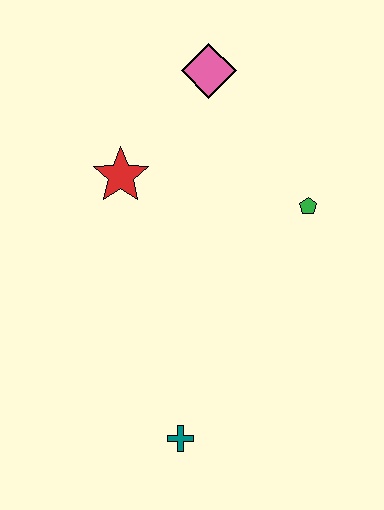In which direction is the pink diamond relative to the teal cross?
The pink diamond is above the teal cross.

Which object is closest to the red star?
The pink diamond is closest to the red star.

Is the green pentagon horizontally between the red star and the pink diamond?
No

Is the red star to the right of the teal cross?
No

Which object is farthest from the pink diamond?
The teal cross is farthest from the pink diamond.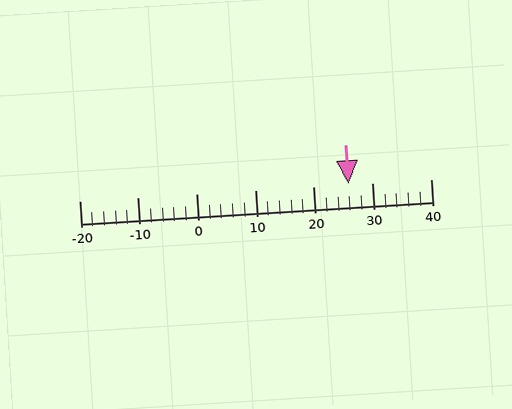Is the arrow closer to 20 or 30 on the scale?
The arrow is closer to 30.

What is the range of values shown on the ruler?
The ruler shows values from -20 to 40.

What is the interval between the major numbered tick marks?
The major tick marks are spaced 10 units apart.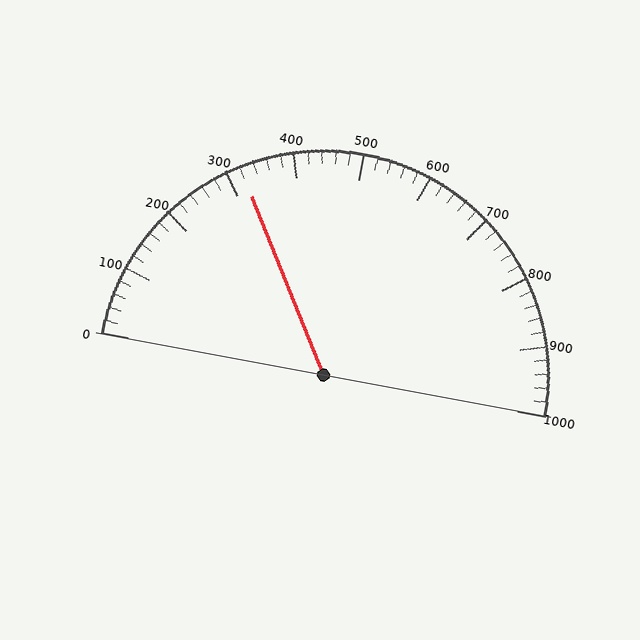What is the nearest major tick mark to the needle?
The nearest major tick mark is 300.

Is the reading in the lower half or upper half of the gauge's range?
The reading is in the lower half of the range (0 to 1000).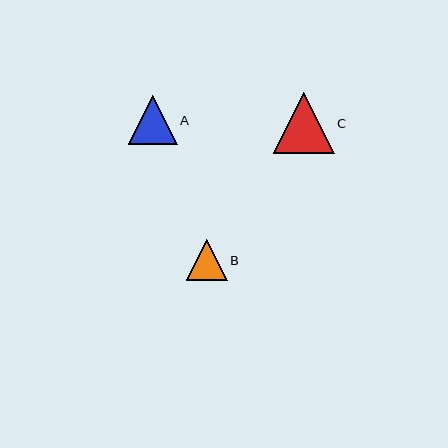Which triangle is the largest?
Triangle C is the largest with a size of approximately 61 pixels.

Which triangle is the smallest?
Triangle B is the smallest with a size of approximately 41 pixels.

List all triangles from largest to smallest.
From largest to smallest: C, A, B.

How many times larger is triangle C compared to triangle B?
Triangle C is approximately 1.5 times the size of triangle B.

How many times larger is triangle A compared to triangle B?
Triangle A is approximately 1.2 times the size of triangle B.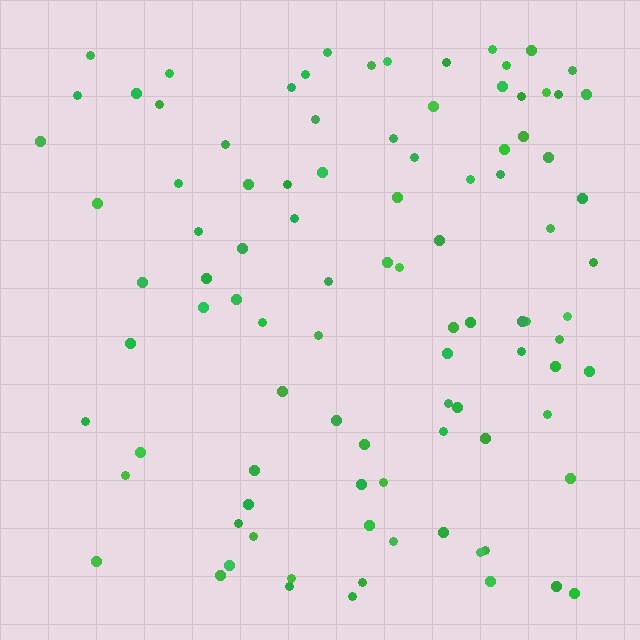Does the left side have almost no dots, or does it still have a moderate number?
Still a moderate number, just noticeably fewer than the right.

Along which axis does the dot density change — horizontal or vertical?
Horizontal.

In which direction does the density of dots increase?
From left to right, with the right side densest.